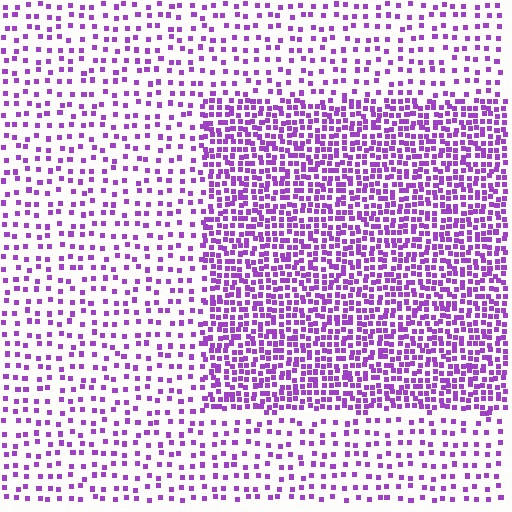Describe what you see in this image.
The image contains small purple elements arranged at two different densities. A rectangle-shaped region is visible where the elements are more densely packed than the surrounding area.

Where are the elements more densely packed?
The elements are more densely packed inside the rectangle boundary.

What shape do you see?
I see a rectangle.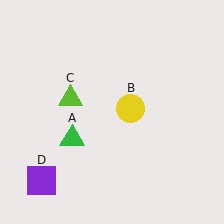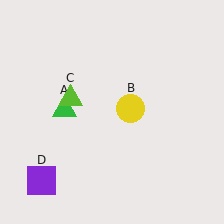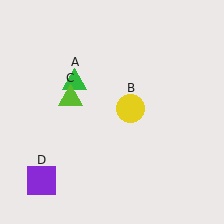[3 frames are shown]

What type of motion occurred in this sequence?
The green triangle (object A) rotated clockwise around the center of the scene.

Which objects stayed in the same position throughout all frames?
Yellow circle (object B) and lime triangle (object C) and purple square (object D) remained stationary.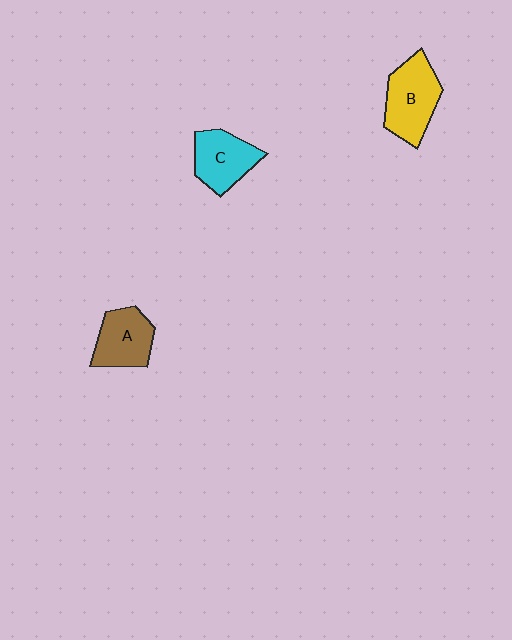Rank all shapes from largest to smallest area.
From largest to smallest: B (yellow), C (cyan), A (brown).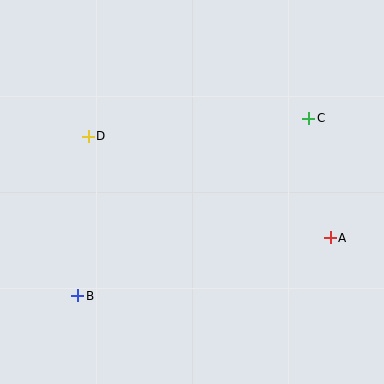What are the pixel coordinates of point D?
Point D is at (88, 136).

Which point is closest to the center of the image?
Point D at (88, 136) is closest to the center.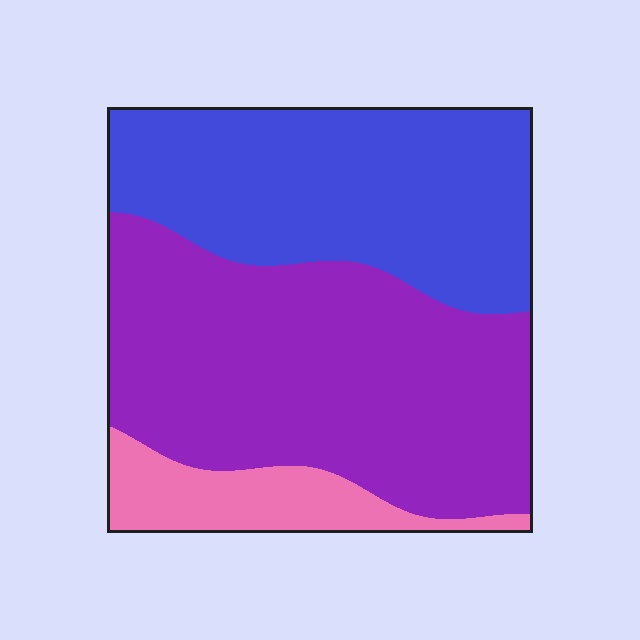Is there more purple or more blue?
Purple.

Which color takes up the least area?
Pink, at roughly 10%.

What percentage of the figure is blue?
Blue covers 38% of the figure.